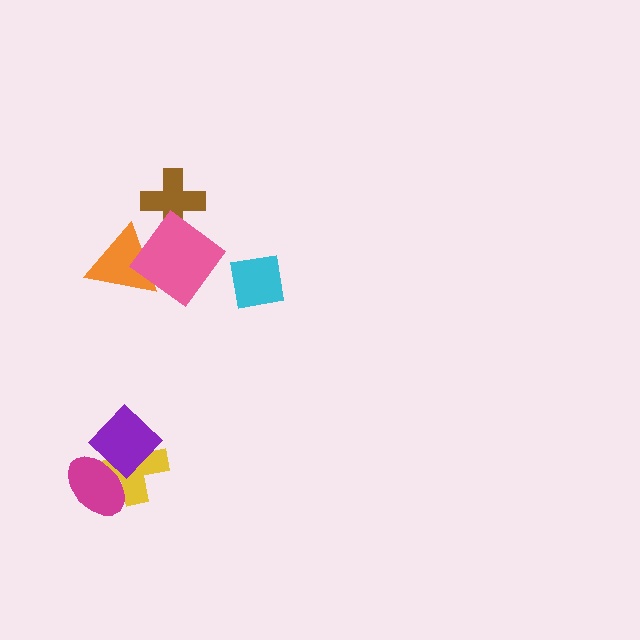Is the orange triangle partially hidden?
Yes, it is partially covered by another shape.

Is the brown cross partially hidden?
Yes, it is partially covered by another shape.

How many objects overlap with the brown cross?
1 object overlaps with the brown cross.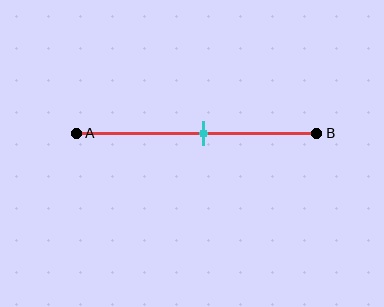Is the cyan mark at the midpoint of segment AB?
No, the mark is at about 55% from A, not at the 50% midpoint.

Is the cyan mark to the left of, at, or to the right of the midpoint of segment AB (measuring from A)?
The cyan mark is to the right of the midpoint of segment AB.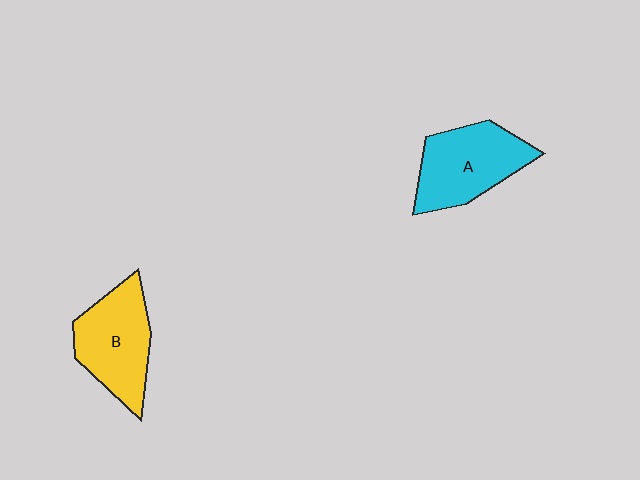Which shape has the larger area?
Shape A (cyan).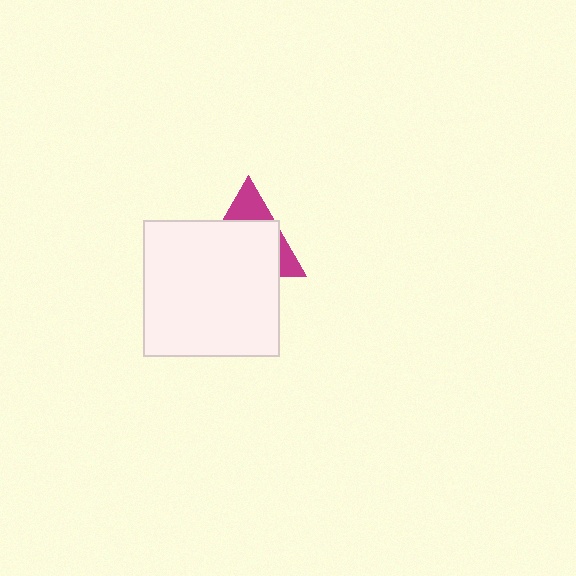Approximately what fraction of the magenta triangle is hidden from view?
Roughly 70% of the magenta triangle is hidden behind the white square.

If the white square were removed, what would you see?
You would see the complete magenta triangle.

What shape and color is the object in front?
The object in front is a white square.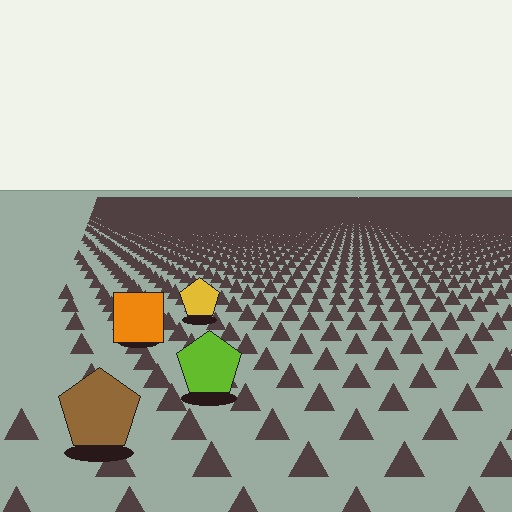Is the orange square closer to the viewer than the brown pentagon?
No. The brown pentagon is closer — you can tell from the texture gradient: the ground texture is coarser near it.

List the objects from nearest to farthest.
From nearest to farthest: the brown pentagon, the lime pentagon, the orange square, the yellow pentagon.